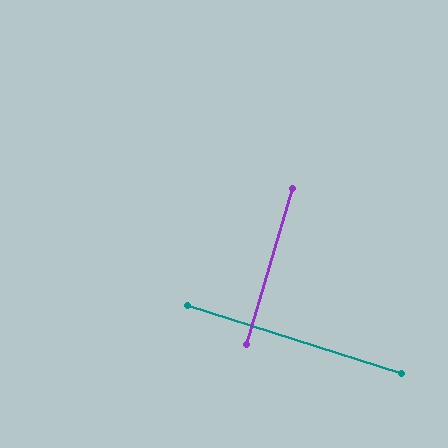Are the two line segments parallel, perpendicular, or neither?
Perpendicular — they meet at approximately 89°.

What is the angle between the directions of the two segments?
Approximately 89 degrees.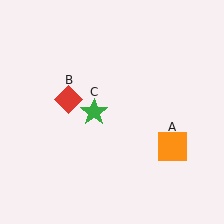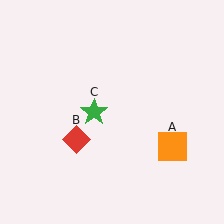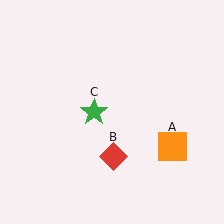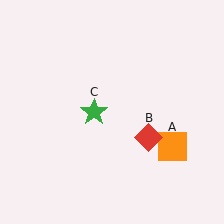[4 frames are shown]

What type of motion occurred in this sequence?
The red diamond (object B) rotated counterclockwise around the center of the scene.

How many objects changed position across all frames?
1 object changed position: red diamond (object B).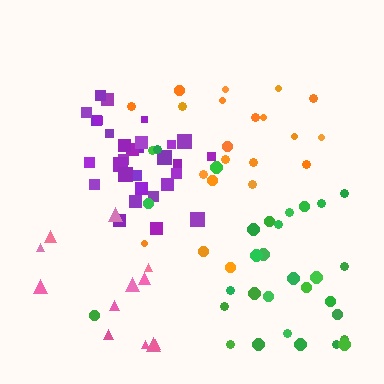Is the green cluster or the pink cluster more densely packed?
Green.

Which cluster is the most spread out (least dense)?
Pink.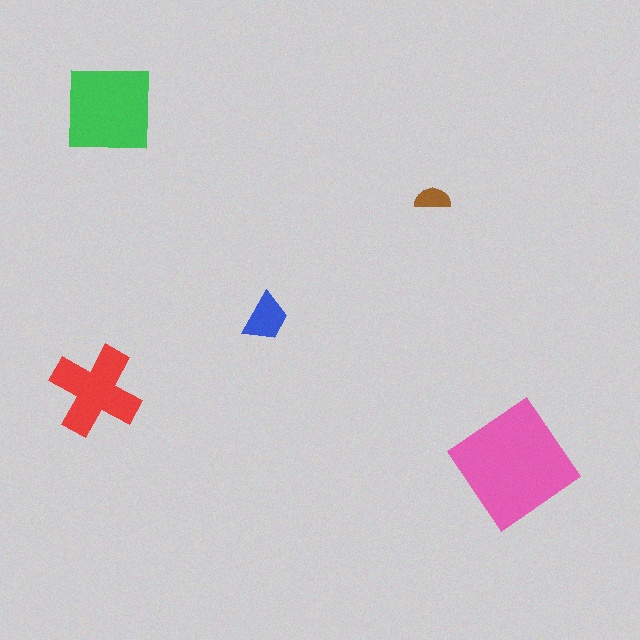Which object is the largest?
The pink diamond.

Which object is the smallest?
The brown semicircle.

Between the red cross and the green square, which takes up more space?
The green square.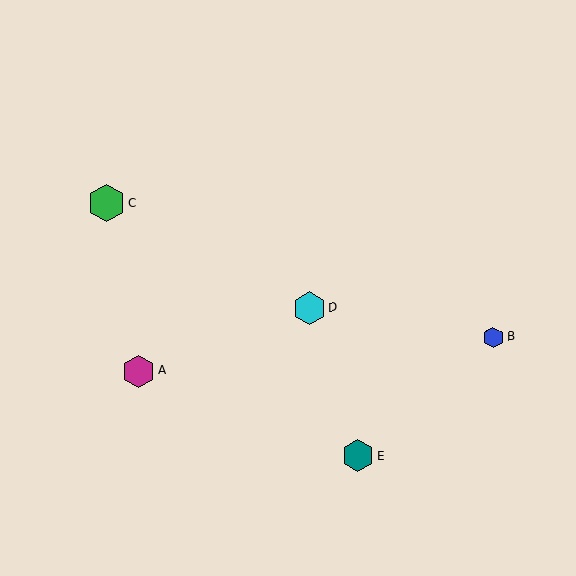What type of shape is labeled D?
Shape D is a cyan hexagon.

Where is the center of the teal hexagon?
The center of the teal hexagon is at (358, 456).